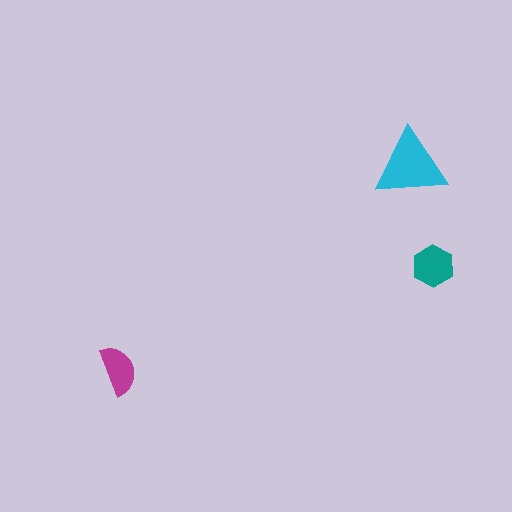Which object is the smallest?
The magenta semicircle.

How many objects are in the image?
There are 3 objects in the image.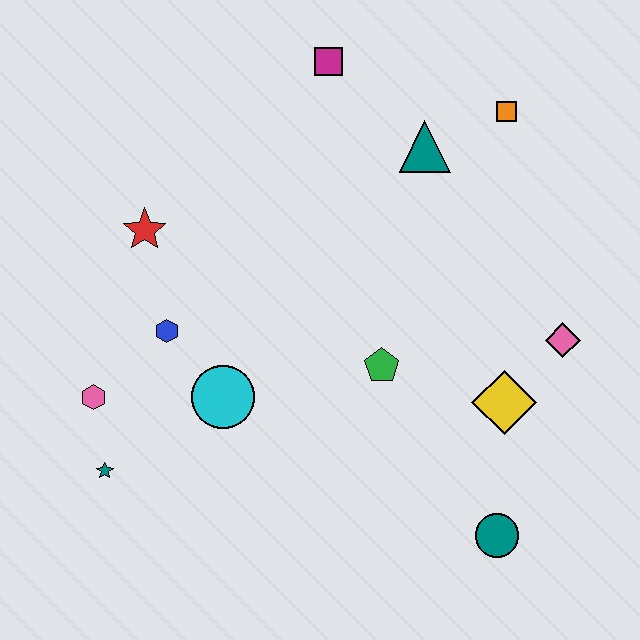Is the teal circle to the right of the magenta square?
Yes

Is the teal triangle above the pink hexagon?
Yes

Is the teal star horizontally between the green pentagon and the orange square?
No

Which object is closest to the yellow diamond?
The pink diamond is closest to the yellow diamond.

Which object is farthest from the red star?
The teal circle is farthest from the red star.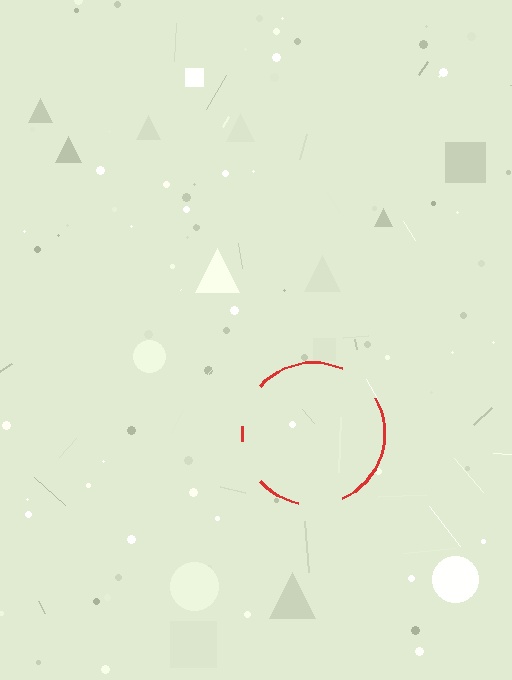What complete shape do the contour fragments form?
The contour fragments form a circle.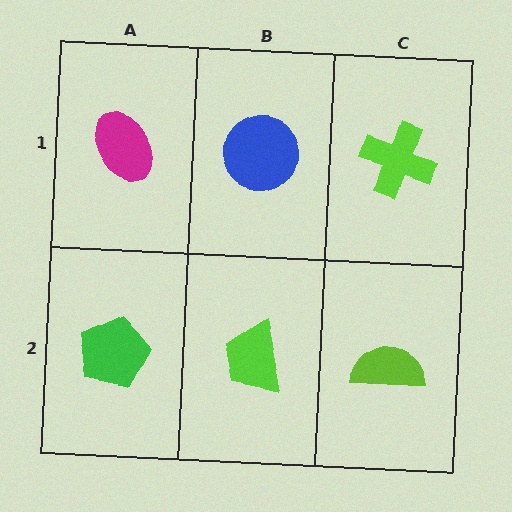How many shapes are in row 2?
3 shapes.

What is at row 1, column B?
A blue circle.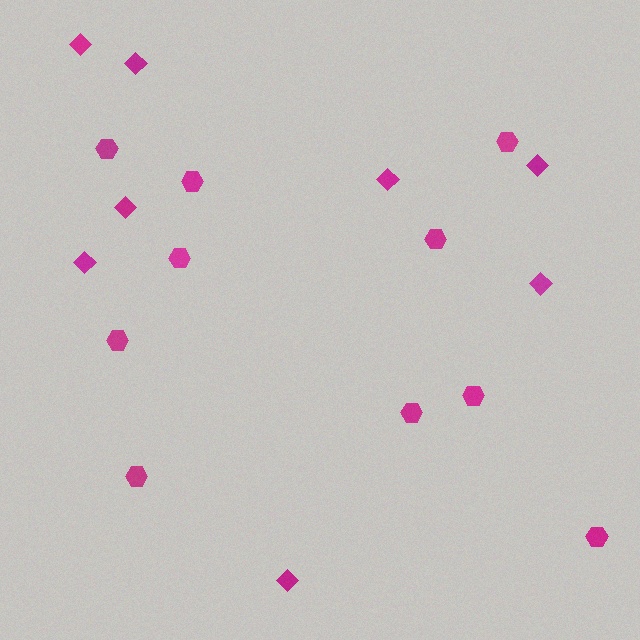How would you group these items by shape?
There are 2 groups: one group of hexagons (10) and one group of diamonds (8).